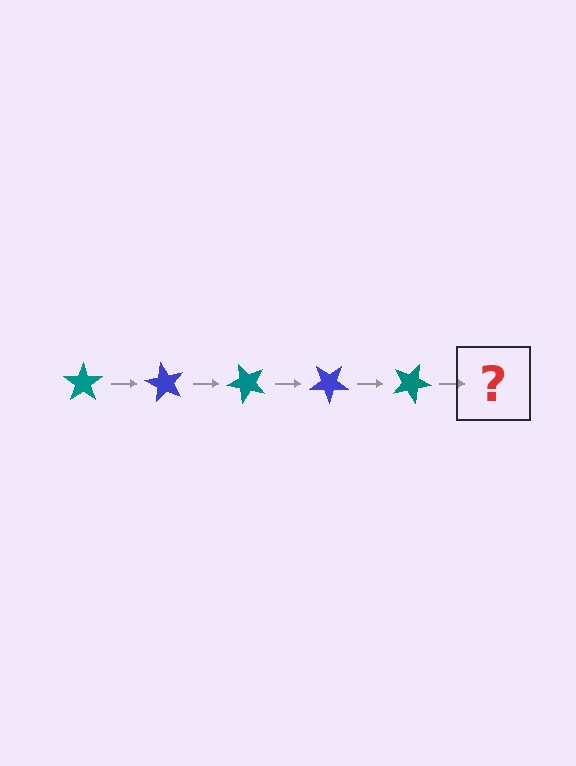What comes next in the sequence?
The next element should be a blue star, rotated 300 degrees from the start.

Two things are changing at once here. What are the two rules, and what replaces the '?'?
The two rules are that it rotates 60 degrees each step and the color cycles through teal and blue. The '?' should be a blue star, rotated 300 degrees from the start.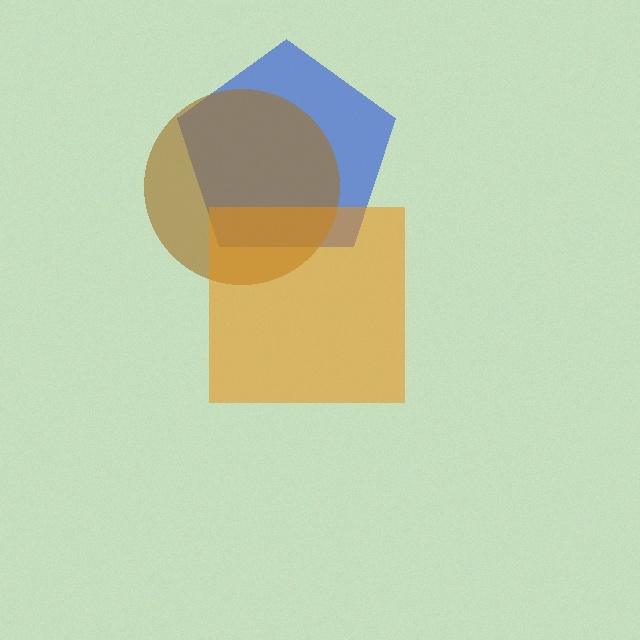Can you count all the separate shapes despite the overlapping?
Yes, there are 3 separate shapes.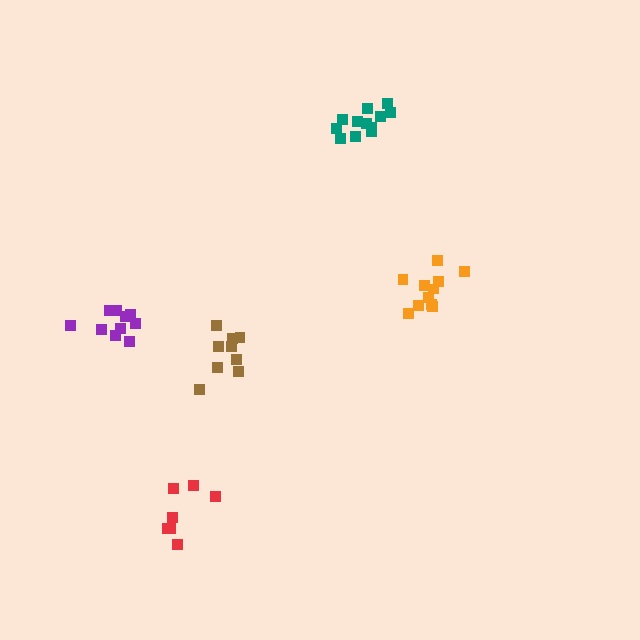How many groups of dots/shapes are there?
There are 5 groups.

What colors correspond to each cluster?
The clusters are colored: orange, purple, red, brown, teal.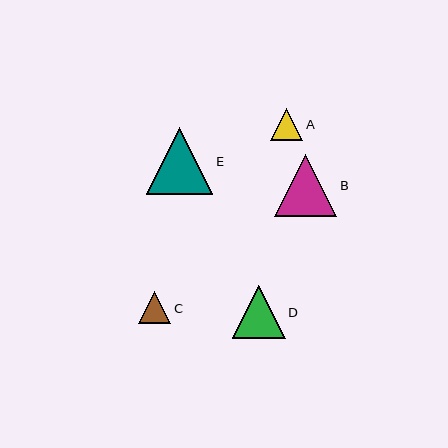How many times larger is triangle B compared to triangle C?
Triangle B is approximately 1.9 times the size of triangle C.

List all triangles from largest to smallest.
From largest to smallest: E, B, D, C, A.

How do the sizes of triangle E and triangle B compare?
Triangle E and triangle B are approximately the same size.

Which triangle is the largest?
Triangle E is the largest with a size of approximately 67 pixels.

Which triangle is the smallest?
Triangle A is the smallest with a size of approximately 32 pixels.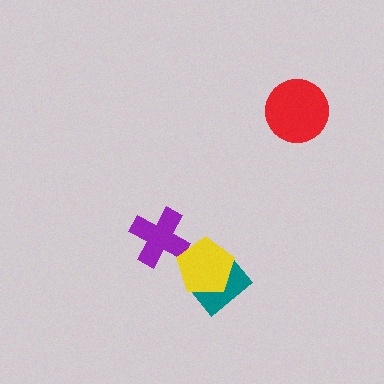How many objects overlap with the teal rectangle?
1 object overlaps with the teal rectangle.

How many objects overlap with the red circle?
0 objects overlap with the red circle.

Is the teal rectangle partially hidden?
Yes, it is partially covered by another shape.